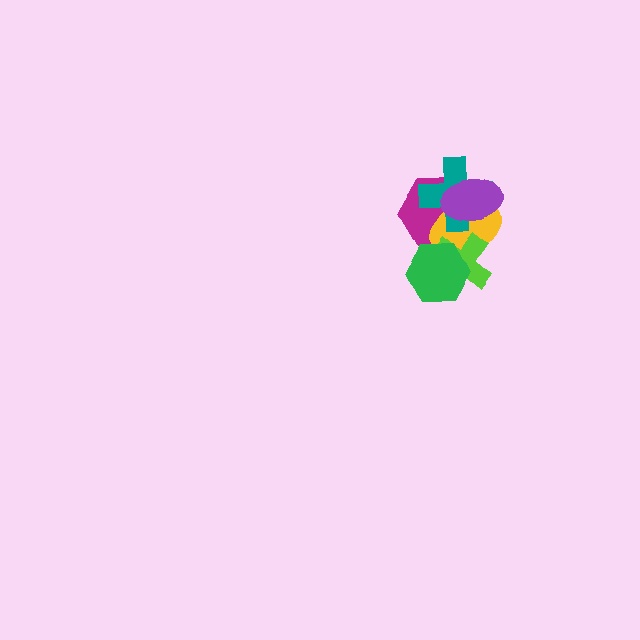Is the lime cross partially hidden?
Yes, it is partially covered by another shape.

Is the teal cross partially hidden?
Yes, it is partially covered by another shape.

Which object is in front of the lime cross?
The green hexagon is in front of the lime cross.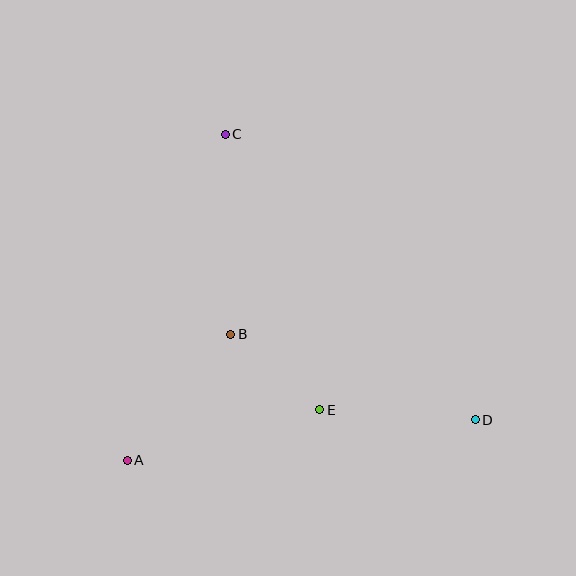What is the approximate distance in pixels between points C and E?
The distance between C and E is approximately 291 pixels.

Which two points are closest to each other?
Points B and E are closest to each other.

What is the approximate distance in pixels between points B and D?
The distance between B and D is approximately 259 pixels.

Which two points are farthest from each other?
Points C and D are farthest from each other.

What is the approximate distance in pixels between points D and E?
The distance between D and E is approximately 156 pixels.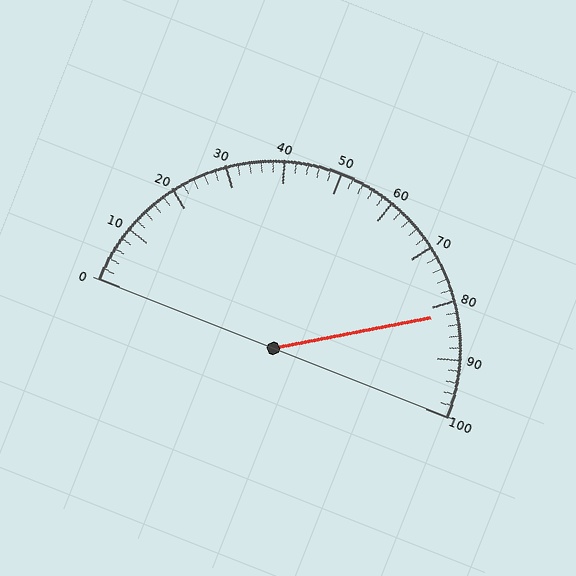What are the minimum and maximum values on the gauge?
The gauge ranges from 0 to 100.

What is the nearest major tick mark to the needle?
The nearest major tick mark is 80.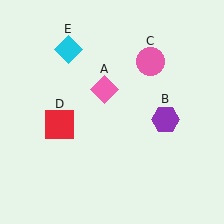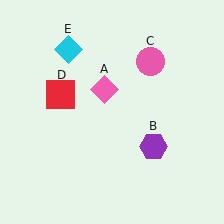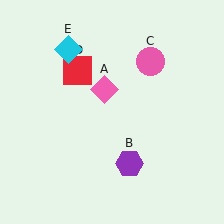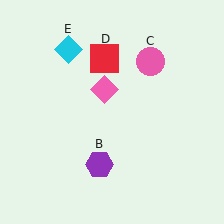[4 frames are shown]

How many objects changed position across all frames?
2 objects changed position: purple hexagon (object B), red square (object D).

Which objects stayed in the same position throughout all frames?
Pink diamond (object A) and pink circle (object C) and cyan diamond (object E) remained stationary.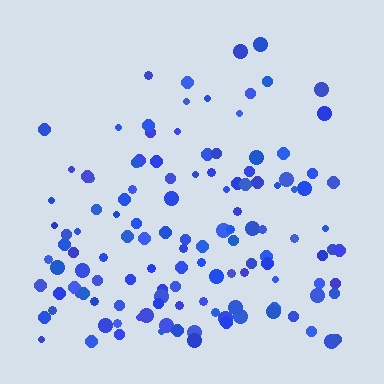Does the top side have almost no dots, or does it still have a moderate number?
Still a moderate number, just noticeably fewer than the bottom.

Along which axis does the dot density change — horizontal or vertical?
Vertical.